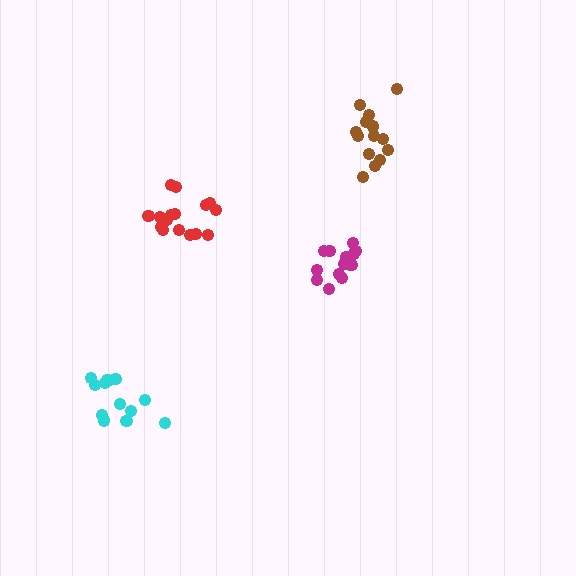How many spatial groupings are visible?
There are 4 spatial groupings.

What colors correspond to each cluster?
The clusters are colored: cyan, red, magenta, brown.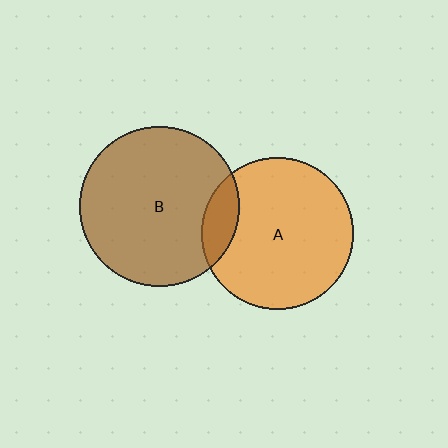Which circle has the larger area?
Circle B (brown).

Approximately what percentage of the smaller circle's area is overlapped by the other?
Approximately 15%.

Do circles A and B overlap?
Yes.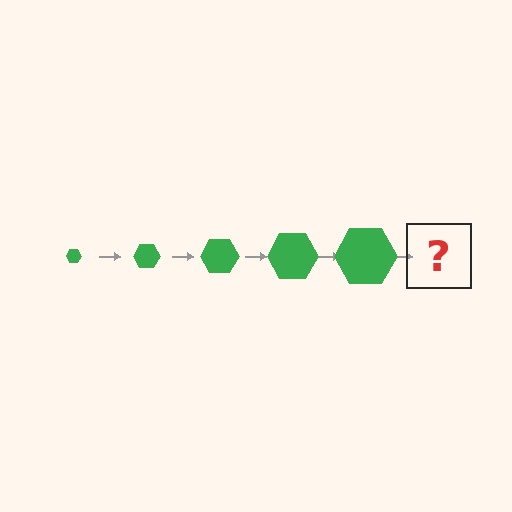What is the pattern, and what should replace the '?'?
The pattern is that the hexagon gets progressively larger each step. The '?' should be a green hexagon, larger than the previous one.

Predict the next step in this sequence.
The next step is a green hexagon, larger than the previous one.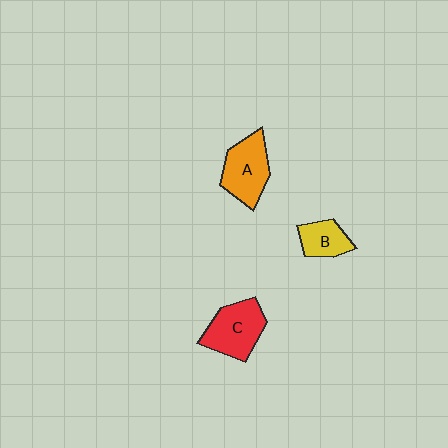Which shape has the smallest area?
Shape B (yellow).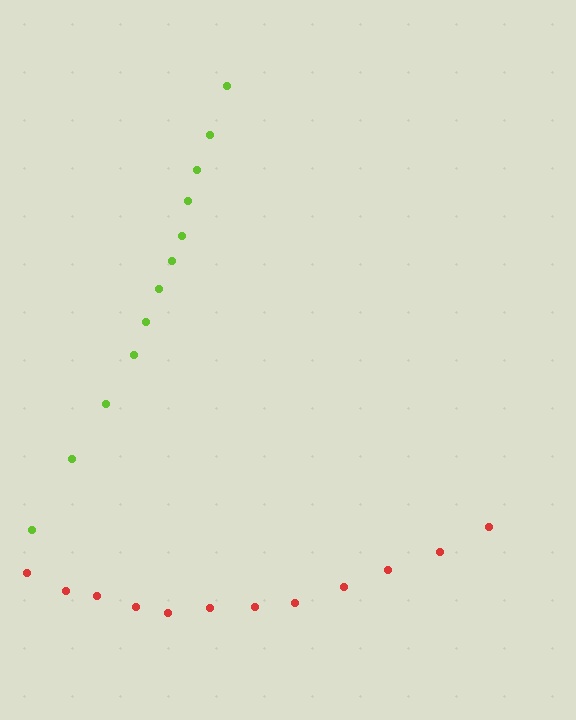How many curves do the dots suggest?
There are 2 distinct paths.